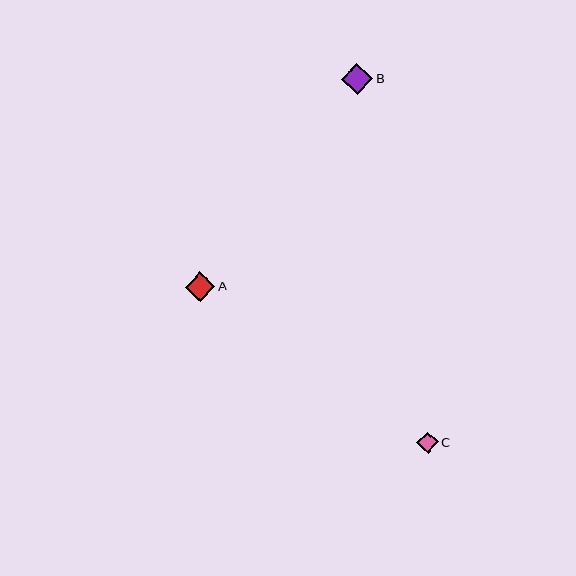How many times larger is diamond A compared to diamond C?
Diamond A is approximately 1.4 times the size of diamond C.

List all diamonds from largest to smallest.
From largest to smallest: B, A, C.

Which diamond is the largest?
Diamond B is the largest with a size of approximately 31 pixels.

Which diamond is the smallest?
Diamond C is the smallest with a size of approximately 22 pixels.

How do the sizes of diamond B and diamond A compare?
Diamond B and diamond A are approximately the same size.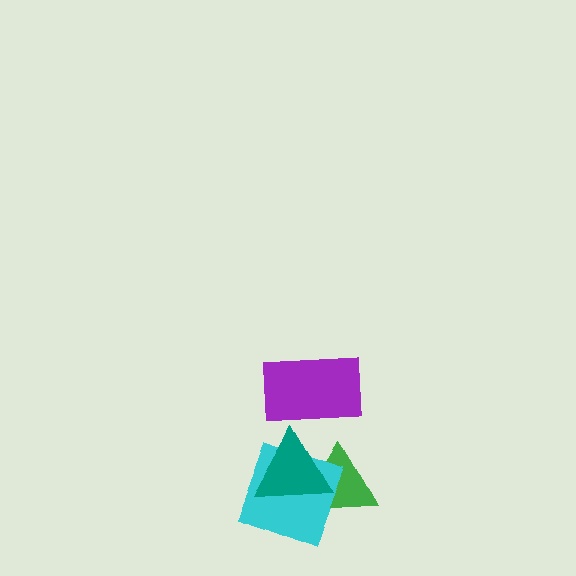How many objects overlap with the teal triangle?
2 objects overlap with the teal triangle.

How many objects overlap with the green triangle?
2 objects overlap with the green triangle.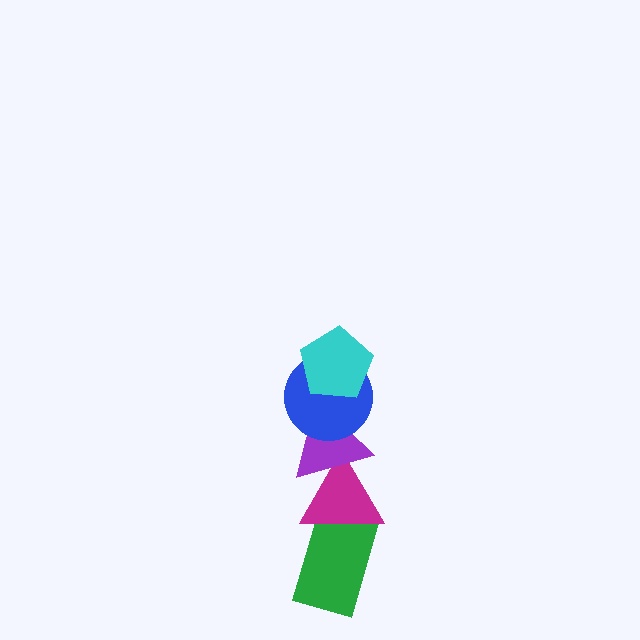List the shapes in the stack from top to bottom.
From top to bottom: the cyan pentagon, the blue circle, the purple triangle, the magenta triangle, the green rectangle.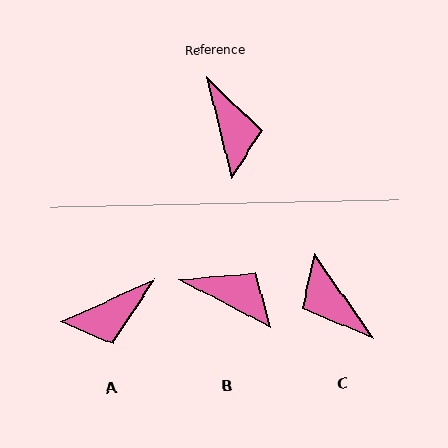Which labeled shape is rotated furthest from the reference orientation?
C, about 158 degrees away.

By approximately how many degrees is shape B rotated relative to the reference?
Approximately 48 degrees counter-clockwise.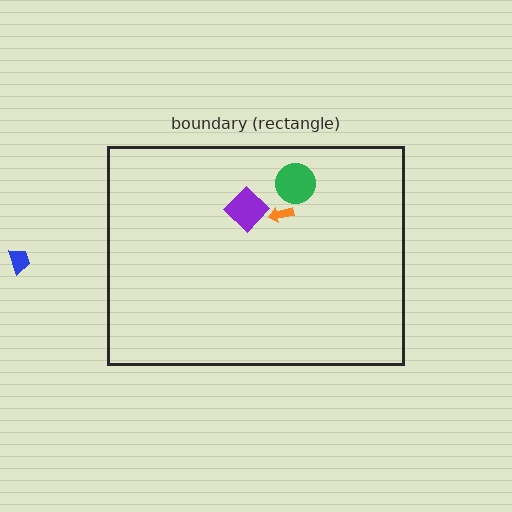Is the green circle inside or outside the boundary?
Inside.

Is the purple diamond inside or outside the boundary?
Inside.